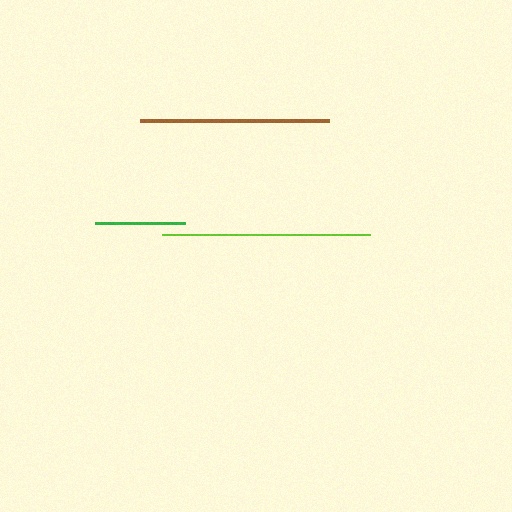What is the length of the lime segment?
The lime segment is approximately 207 pixels long.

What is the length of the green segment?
The green segment is approximately 90 pixels long.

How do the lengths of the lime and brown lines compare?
The lime and brown lines are approximately the same length.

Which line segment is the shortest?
The green line is the shortest at approximately 90 pixels.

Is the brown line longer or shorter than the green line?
The brown line is longer than the green line.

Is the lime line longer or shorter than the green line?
The lime line is longer than the green line.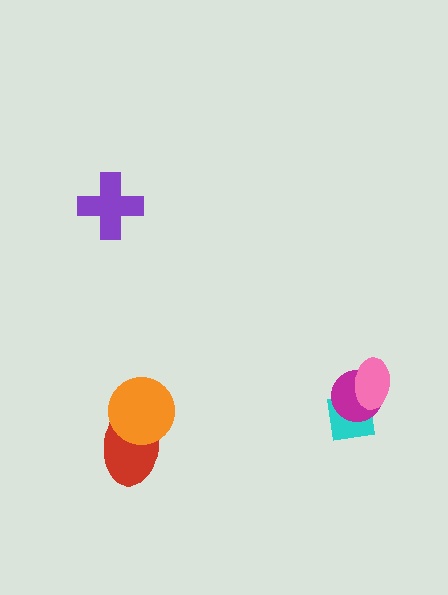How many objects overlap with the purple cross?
0 objects overlap with the purple cross.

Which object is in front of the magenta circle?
The pink ellipse is in front of the magenta circle.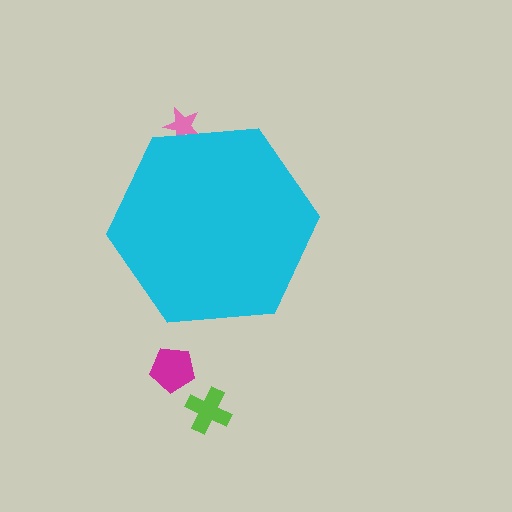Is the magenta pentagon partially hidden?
No, the magenta pentagon is fully visible.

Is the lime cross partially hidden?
No, the lime cross is fully visible.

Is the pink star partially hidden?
Yes, the pink star is partially hidden behind the cyan hexagon.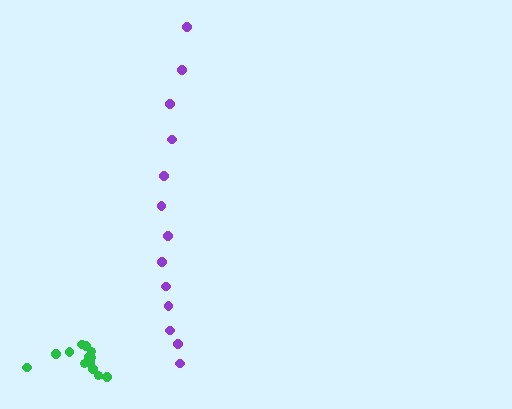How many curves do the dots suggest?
There are 2 distinct paths.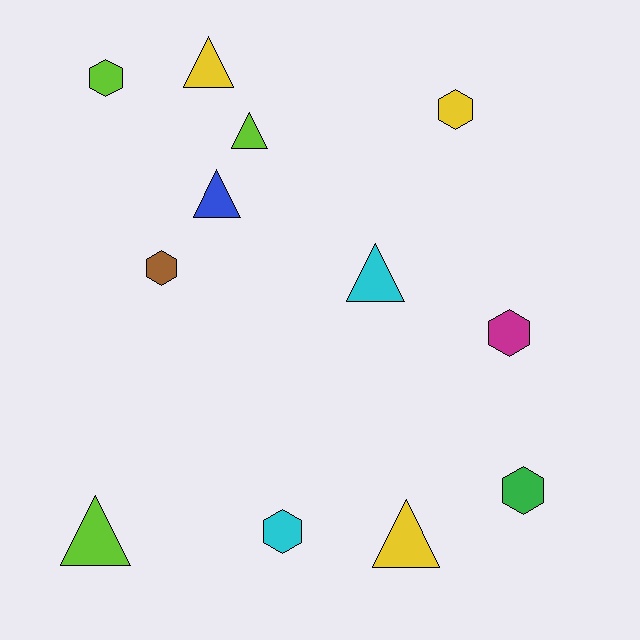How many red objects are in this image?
There are no red objects.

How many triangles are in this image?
There are 6 triangles.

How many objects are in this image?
There are 12 objects.